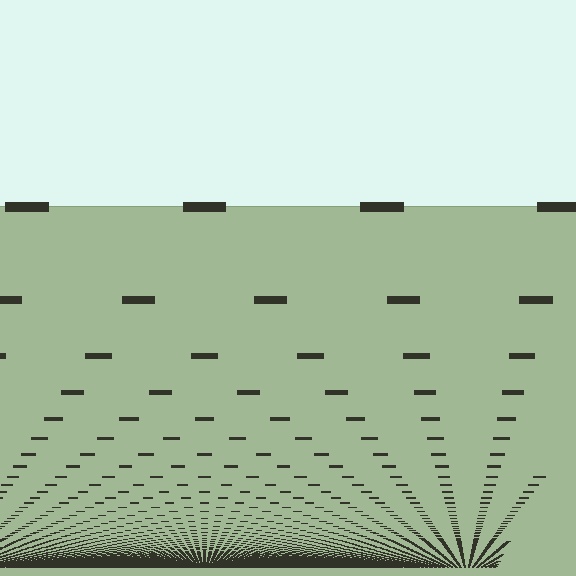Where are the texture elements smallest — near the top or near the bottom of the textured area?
Near the bottom.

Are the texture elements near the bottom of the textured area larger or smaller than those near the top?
Smaller. The gradient is inverted — elements near the bottom are smaller and denser.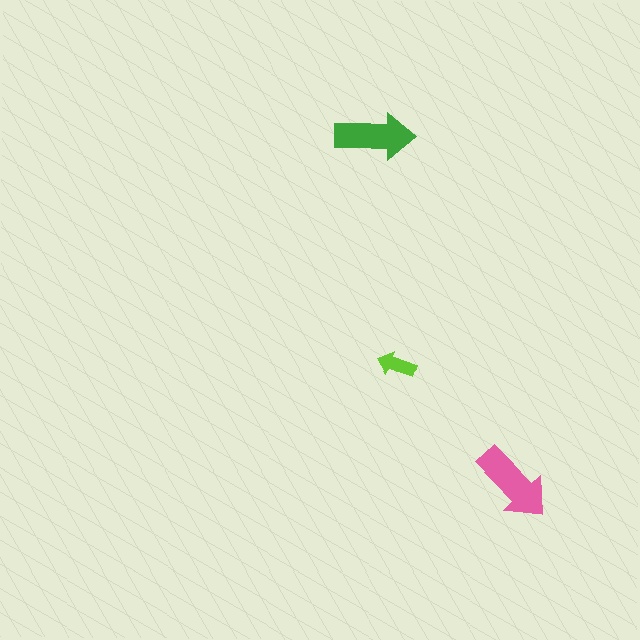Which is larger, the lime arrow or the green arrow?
The green one.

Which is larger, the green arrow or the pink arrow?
The pink one.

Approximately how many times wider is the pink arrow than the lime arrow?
About 2 times wider.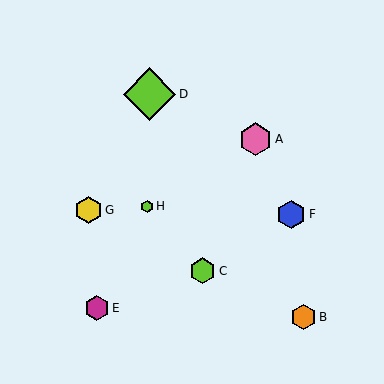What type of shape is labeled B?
Shape B is an orange hexagon.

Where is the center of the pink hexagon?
The center of the pink hexagon is at (256, 139).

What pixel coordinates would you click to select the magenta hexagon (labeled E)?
Click at (97, 308) to select the magenta hexagon E.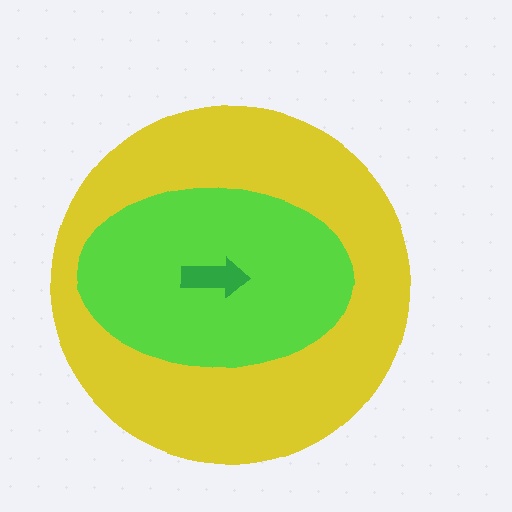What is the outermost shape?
The yellow circle.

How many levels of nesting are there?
3.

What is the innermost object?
The green arrow.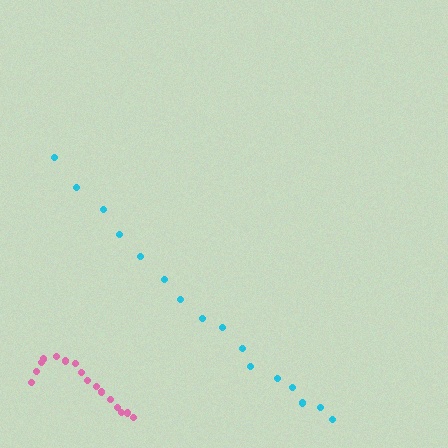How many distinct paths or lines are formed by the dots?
There are 2 distinct paths.